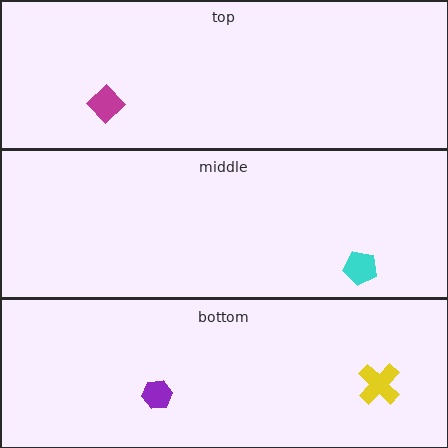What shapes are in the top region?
The magenta diamond.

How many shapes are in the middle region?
1.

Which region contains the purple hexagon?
The bottom region.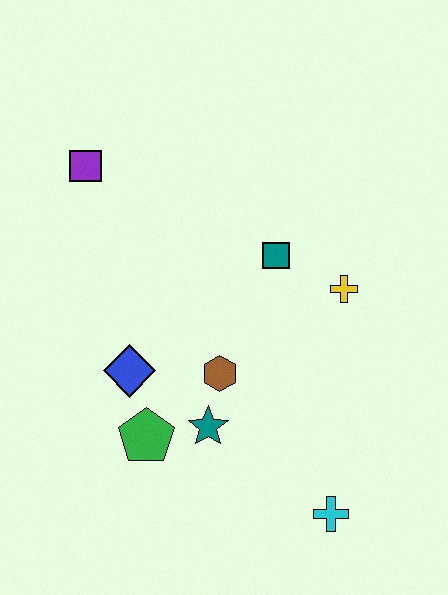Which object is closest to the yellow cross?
The teal square is closest to the yellow cross.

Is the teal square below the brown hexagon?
No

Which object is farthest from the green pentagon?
The purple square is farthest from the green pentagon.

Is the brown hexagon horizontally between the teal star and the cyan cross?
Yes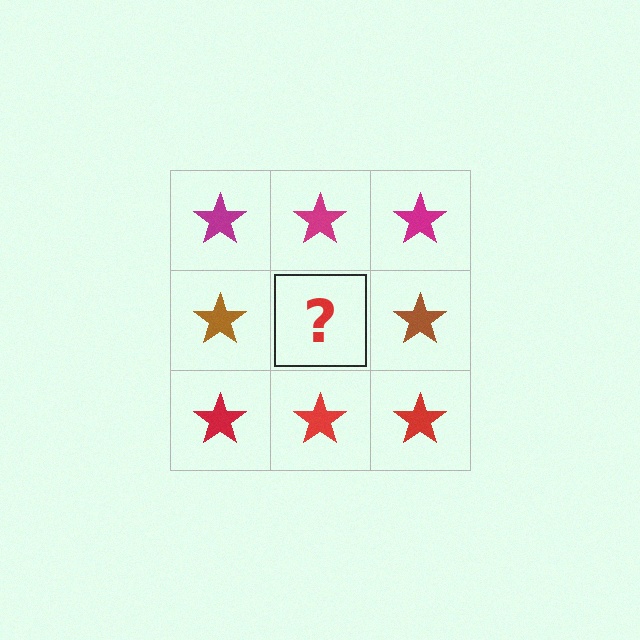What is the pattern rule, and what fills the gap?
The rule is that each row has a consistent color. The gap should be filled with a brown star.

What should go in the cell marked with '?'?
The missing cell should contain a brown star.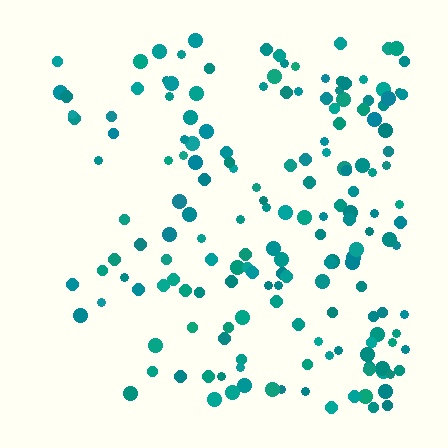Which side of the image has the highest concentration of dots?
The right.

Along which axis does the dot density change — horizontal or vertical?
Horizontal.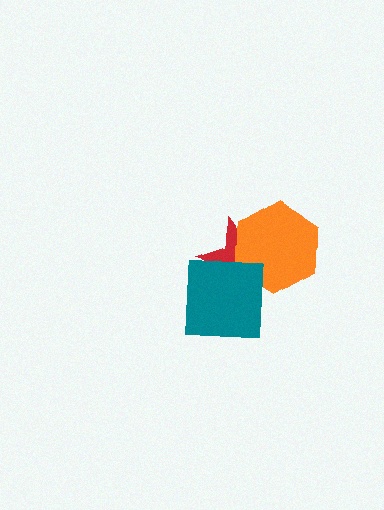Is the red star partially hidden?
Yes, it is partially covered by another shape.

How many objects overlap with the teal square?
2 objects overlap with the teal square.